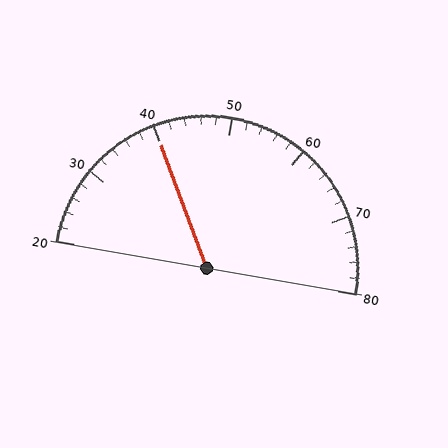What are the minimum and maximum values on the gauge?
The gauge ranges from 20 to 80.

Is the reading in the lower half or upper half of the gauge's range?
The reading is in the lower half of the range (20 to 80).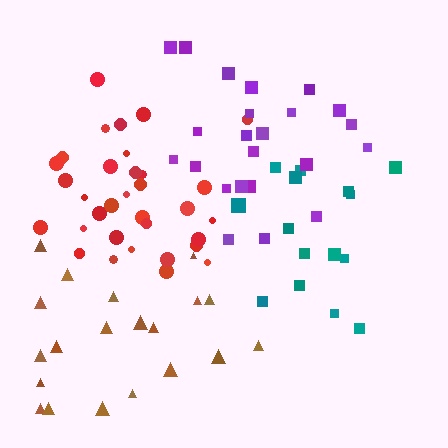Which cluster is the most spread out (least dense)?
Brown.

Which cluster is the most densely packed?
Red.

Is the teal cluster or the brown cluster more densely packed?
Teal.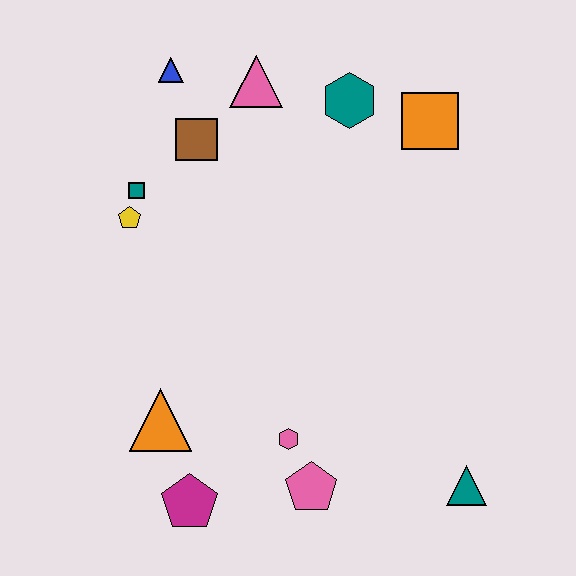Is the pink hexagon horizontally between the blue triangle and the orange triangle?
No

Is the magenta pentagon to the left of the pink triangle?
Yes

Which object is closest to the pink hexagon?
The pink pentagon is closest to the pink hexagon.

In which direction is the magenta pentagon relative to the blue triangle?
The magenta pentagon is below the blue triangle.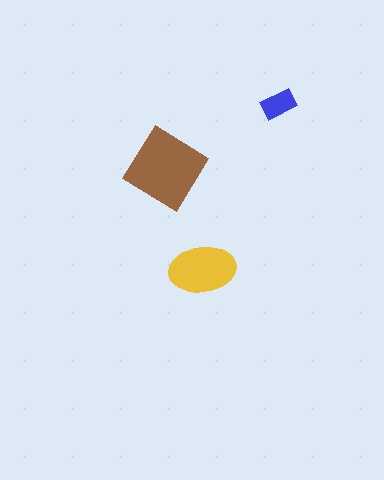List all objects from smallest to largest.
The blue rectangle, the yellow ellipse, the brown diamond.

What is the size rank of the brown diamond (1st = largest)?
1st.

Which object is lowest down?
The yellow ellipse is bottommost.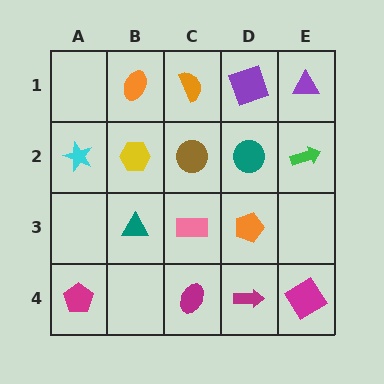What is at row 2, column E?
A green arrow.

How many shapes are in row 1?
4 shapes.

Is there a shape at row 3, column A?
No, that cell is empty.